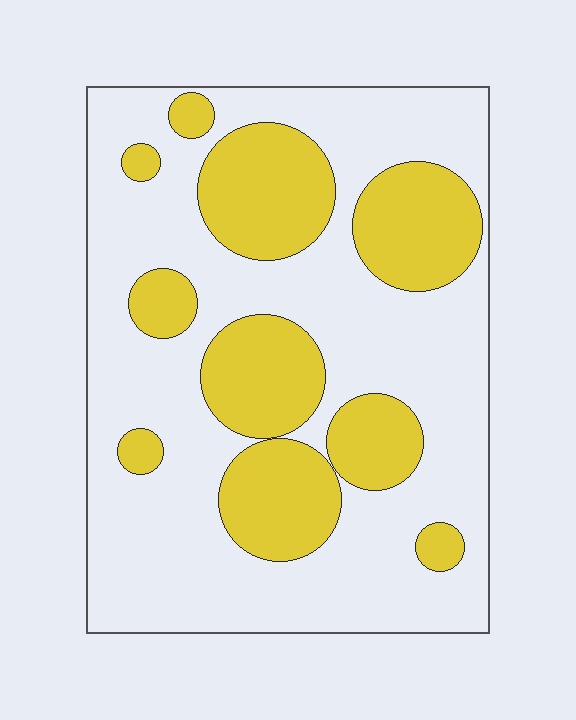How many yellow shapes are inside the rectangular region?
10.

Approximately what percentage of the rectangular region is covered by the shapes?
Approximately 30%.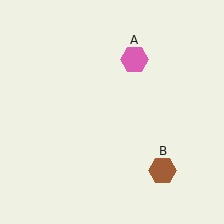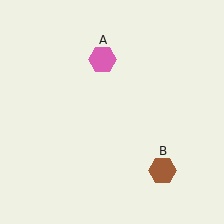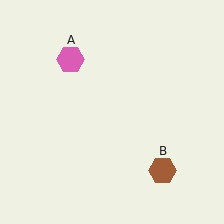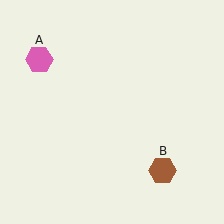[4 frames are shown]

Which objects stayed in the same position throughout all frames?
Brown hexagon (object B) remained stationary.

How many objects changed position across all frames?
1 object changed position: pink hexagon (object A).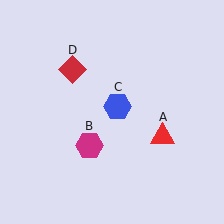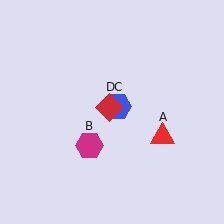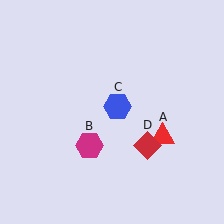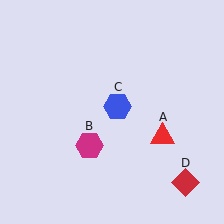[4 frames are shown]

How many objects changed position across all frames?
1 object changed position: red diamond (object D).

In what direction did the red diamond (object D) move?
The red diamond (object D) moved down and to the right.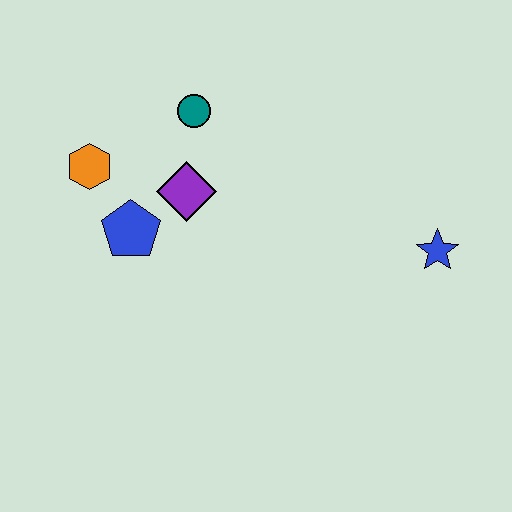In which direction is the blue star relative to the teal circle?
The blue star is to the right of the teal circle.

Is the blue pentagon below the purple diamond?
Yes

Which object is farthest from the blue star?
The orange hexagon is farthest from the blue star.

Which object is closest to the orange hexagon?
The blue pentagon is closest to the orange hexagon.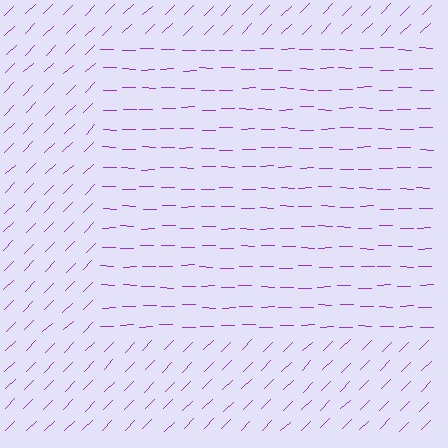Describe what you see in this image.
The image is filled with small purple line segments. A rectangle region in the image has lines oriented differently from the surrounding lines, creating a visible texture boundary.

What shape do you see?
I see a rectangle.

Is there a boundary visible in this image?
Yes, there is a texture boundary formed by a change in line orientation.